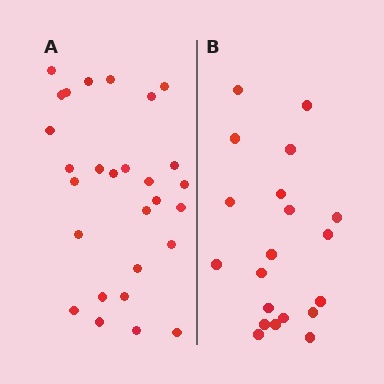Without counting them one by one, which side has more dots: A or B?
Region A (the left region) has more dots.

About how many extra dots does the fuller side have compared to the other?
Region A has roughly 8 or so more dots than region B.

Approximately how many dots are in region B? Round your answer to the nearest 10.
About 20 dots.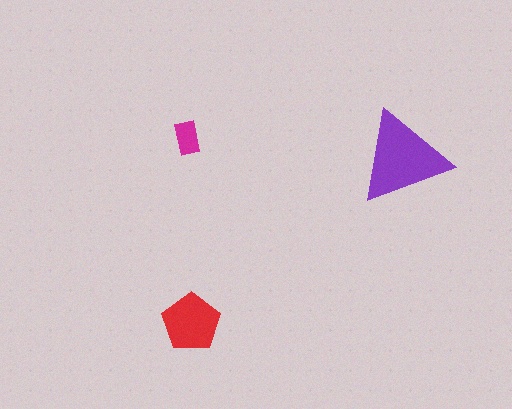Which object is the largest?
The purple triangle.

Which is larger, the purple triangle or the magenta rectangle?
The purple triangle.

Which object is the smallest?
The magenta rectangle.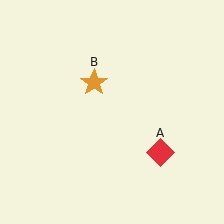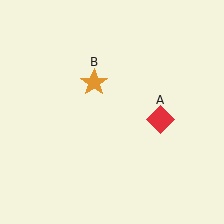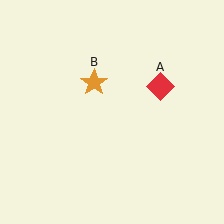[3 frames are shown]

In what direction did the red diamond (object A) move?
The red diamond (object A) moved up.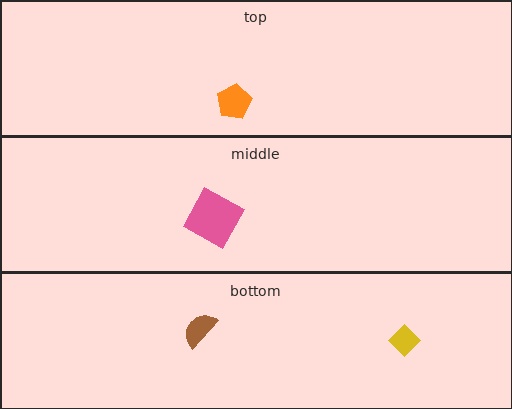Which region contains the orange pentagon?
The top region.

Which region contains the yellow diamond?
The bottom region.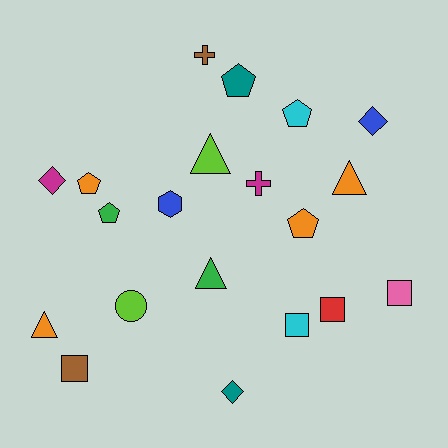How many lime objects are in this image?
There are 2 lime objects.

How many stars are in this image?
There are no stars.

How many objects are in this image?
There are 20 objects.